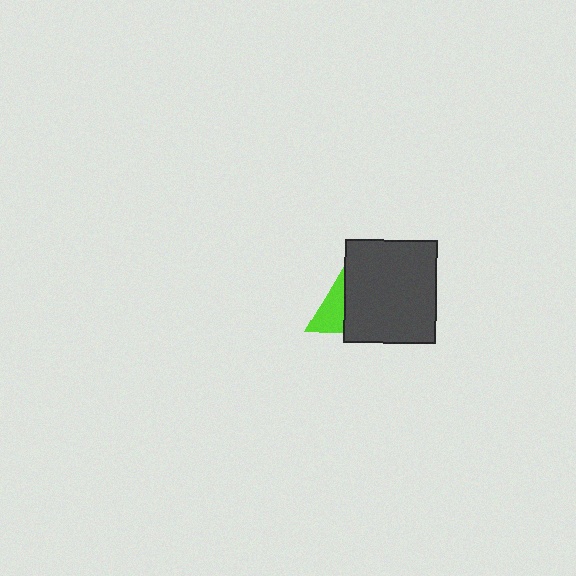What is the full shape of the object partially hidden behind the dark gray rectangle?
The partially hidden object is a lime triangle.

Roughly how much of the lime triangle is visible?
A small part of it is visible (roughly 33%).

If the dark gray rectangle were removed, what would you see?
You would see the complete lime triangle.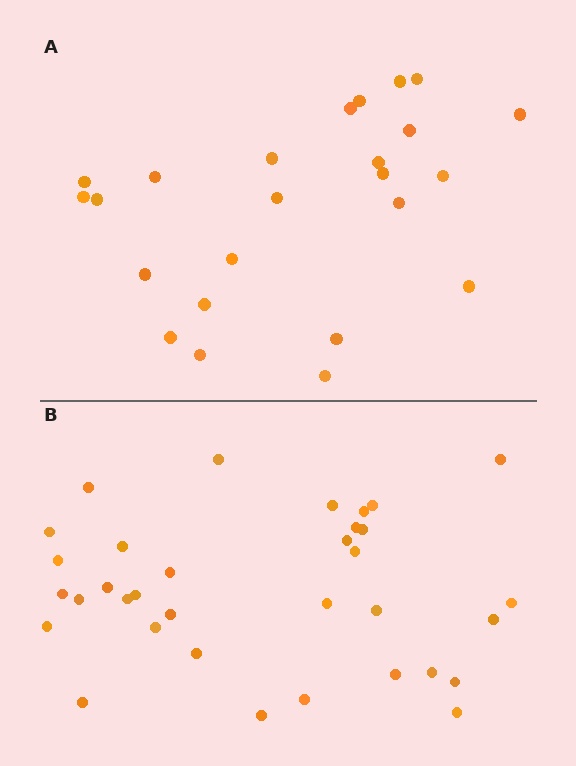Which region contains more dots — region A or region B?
Region B (the bottom region) has more dots.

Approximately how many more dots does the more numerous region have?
Region B has roughly 10 or so more dots than region A.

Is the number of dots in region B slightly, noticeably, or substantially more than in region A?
Region B has noticeably more, but not dramatically so. The ratio is roughly 1.4 to 1.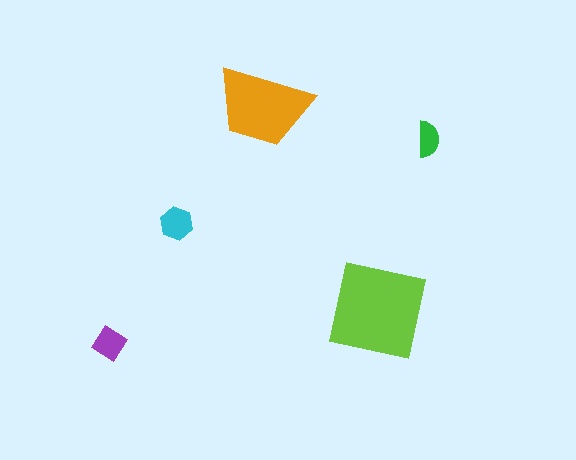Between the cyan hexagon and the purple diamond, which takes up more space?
The cyan hexagon.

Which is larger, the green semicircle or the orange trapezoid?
The orange trapezoid.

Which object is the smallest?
The green semicircle.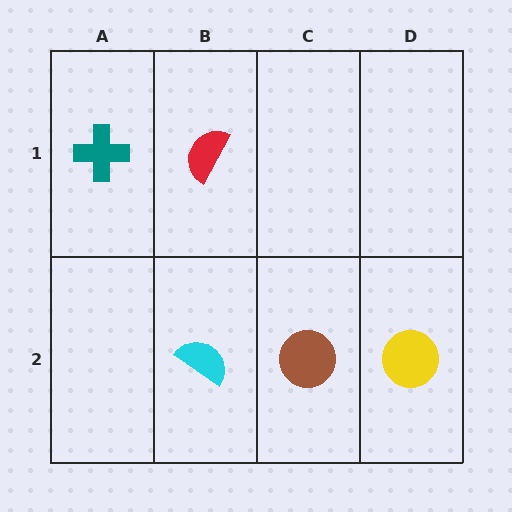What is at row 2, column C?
A brown circle.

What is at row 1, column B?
A red semicircle.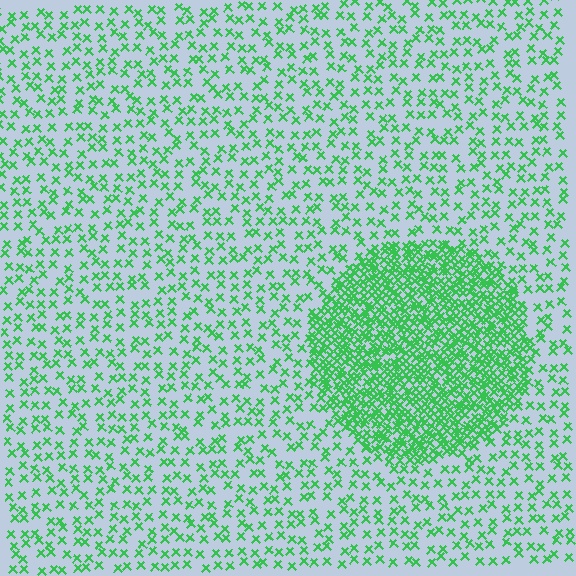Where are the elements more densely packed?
The elements are more densely packed inside the circle boundary.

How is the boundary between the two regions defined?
The boundary is defined by a change in element density (approximately 3.1x ratio). All elements are the same color, size, and shape.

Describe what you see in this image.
The image contains small green elements arranged at two different densities. A circle-shaped region is visible where the elements are more densely packed than the surrounding area.